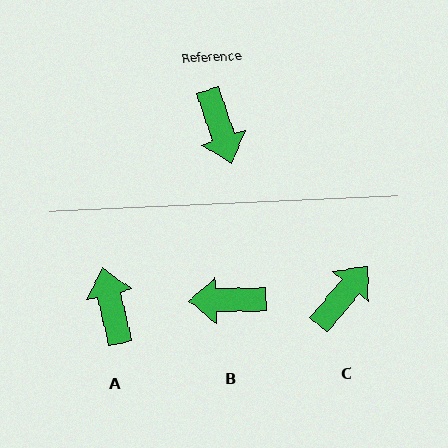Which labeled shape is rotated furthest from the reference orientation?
A, about 175 degrees away.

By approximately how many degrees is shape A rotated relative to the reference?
Approximately 175 degrees counter-clockwise.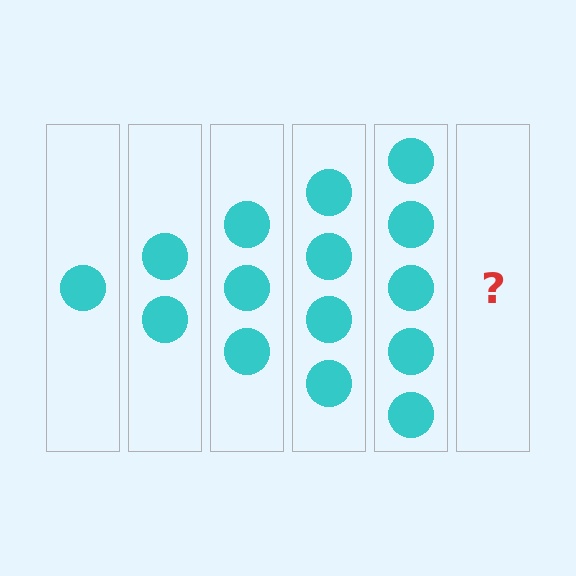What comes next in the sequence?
The next element should be 6 circles.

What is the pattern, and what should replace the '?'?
The pattern is that each step adds one more circle. The '?' should be 6 circles.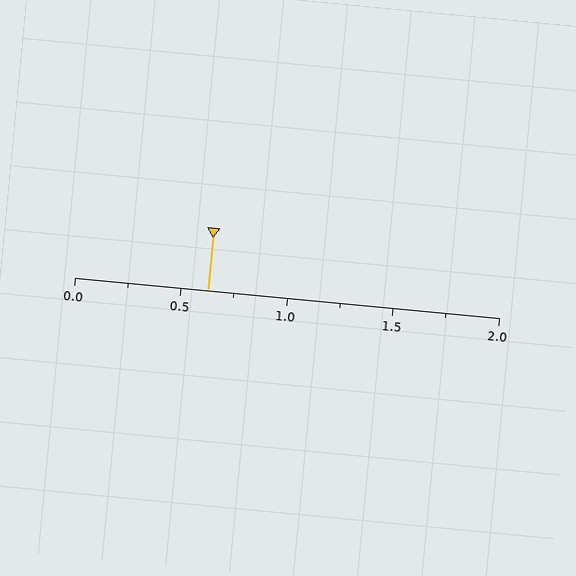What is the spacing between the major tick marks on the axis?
The major ticks are spaced 0.5 apart.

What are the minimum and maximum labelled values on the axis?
The axis runs from 0.0 to 2.0.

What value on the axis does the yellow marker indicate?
The marker indicates approximately 0.62.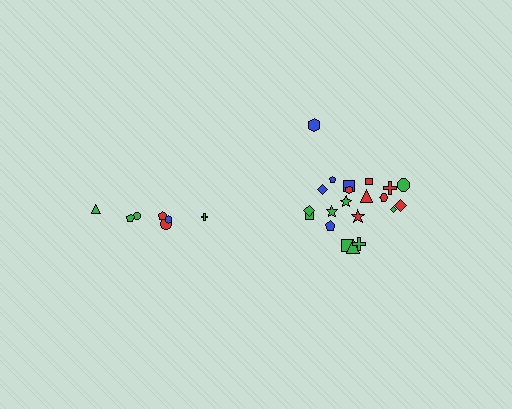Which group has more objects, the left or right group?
The right group.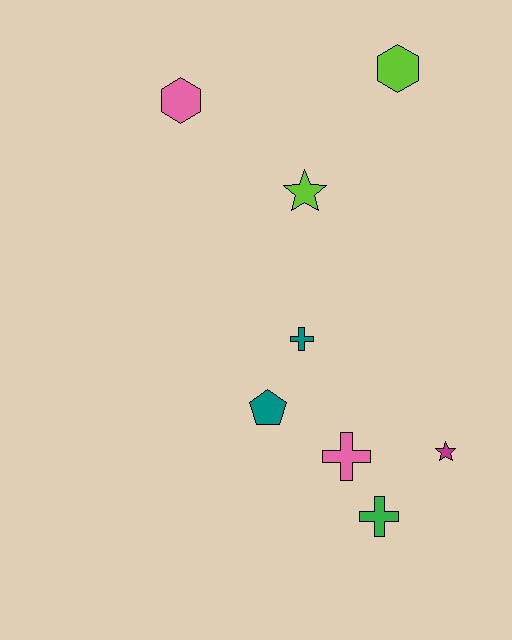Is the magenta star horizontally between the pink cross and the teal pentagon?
No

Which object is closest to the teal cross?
The teal pentagon is closest to the teal cross.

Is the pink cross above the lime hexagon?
No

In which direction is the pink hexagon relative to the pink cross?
The pink hexagon is above the pink cross.